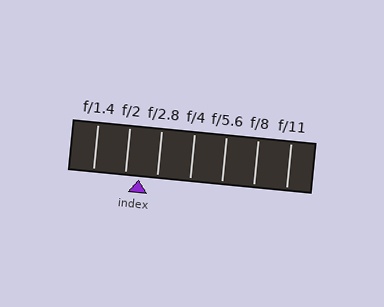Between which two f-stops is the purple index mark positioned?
The index mark is between f/2 and f/2.8.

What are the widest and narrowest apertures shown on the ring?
The widest aperture shown is f/1.4 and the narrowest is f/11.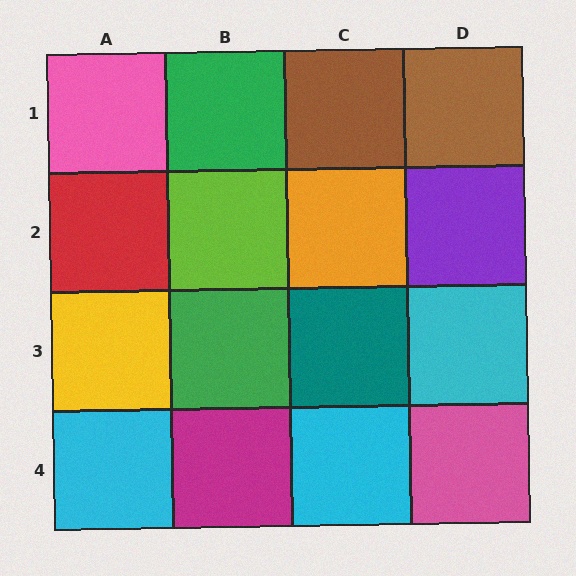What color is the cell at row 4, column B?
Magenta.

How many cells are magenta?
1 cell is magenta.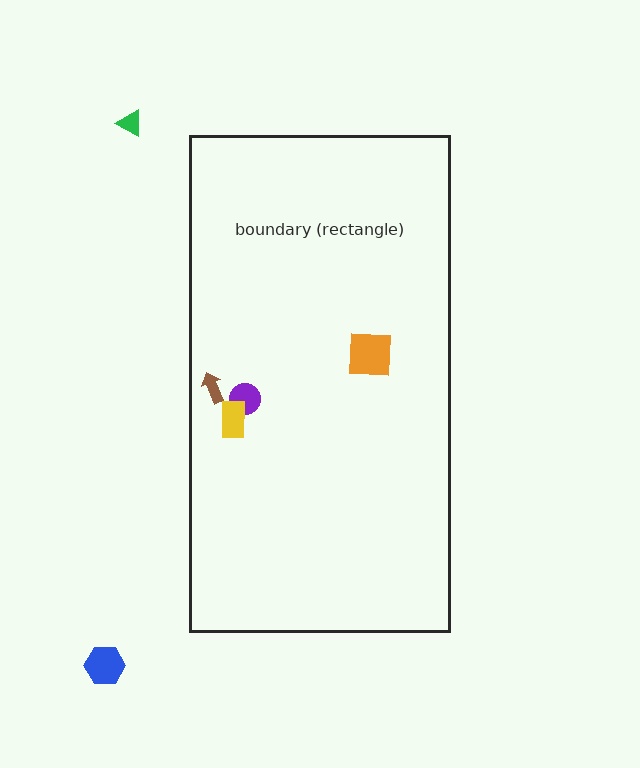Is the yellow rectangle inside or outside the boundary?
Inside.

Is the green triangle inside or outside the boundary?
Outside.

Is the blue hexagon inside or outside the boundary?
Outside.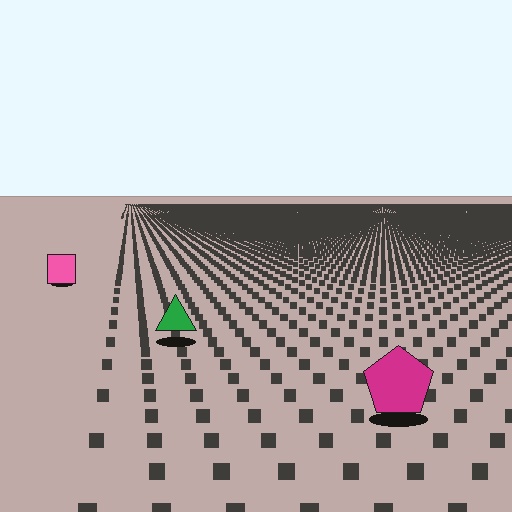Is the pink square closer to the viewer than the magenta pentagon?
No. The magenta pentagon is closer — you can tell from the texture gradient: the ground texture is coarser near it.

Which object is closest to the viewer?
The magenta pentagon is closest. The texture marks near it are larger and more spread out.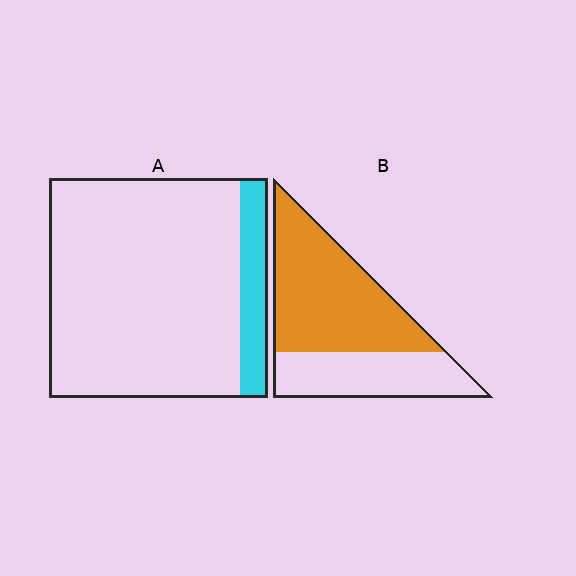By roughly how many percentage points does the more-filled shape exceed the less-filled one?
By roughly 50 percentage points (B over A).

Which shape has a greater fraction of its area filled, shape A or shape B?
Shape B.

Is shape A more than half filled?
No.